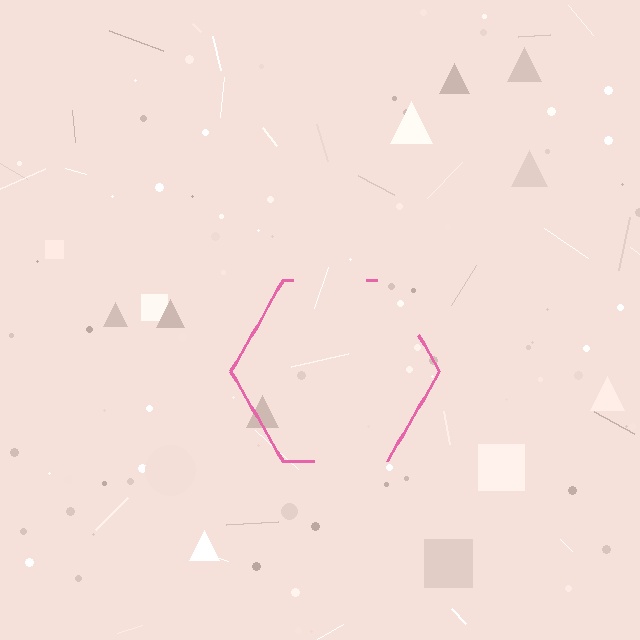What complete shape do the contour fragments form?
The contour fragments form a hexagon.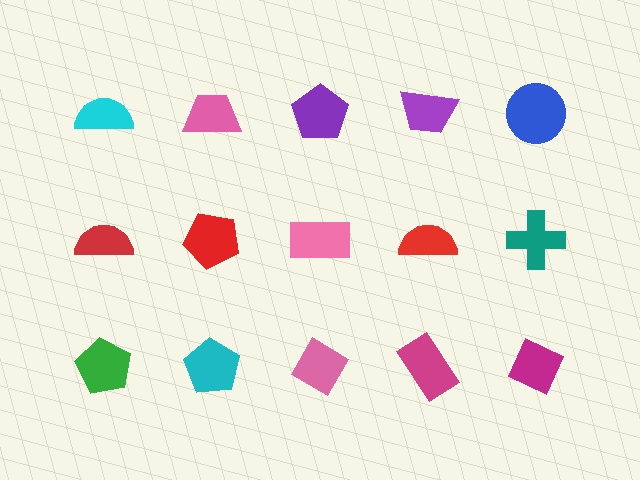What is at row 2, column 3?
A pink rectangle.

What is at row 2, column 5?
A teal cross.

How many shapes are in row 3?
5 shapes.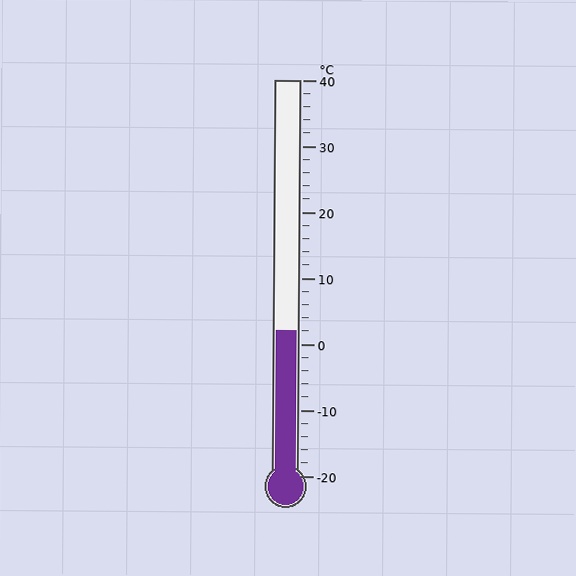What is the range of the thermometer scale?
The thermometer scale ranges from -20°C to 40°C.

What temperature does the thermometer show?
The thermometer shows approximately 2°C.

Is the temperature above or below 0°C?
The temperature is above 0°C.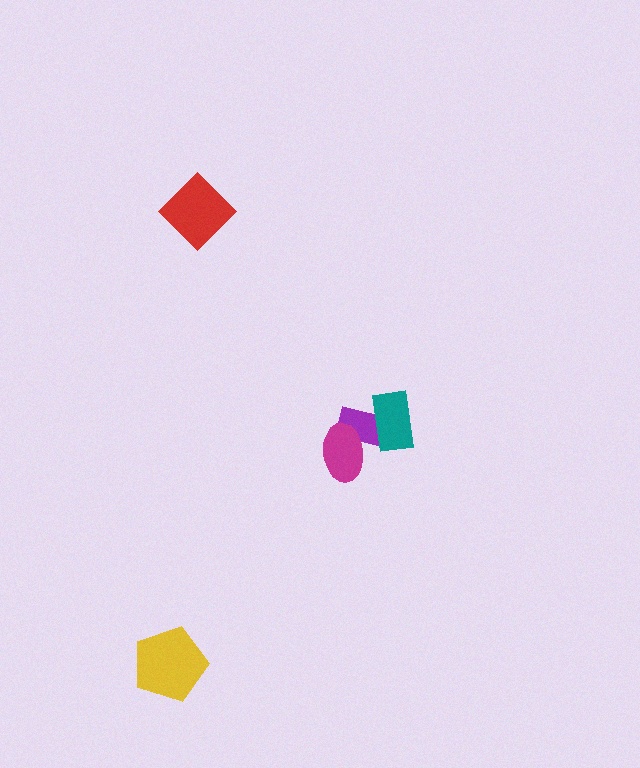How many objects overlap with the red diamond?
0 objects overlap with the red diamond.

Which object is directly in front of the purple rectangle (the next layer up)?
The teal rectangle is directly in front of the purple rectangle.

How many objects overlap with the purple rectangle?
2 objects overlap with the purple rectangle.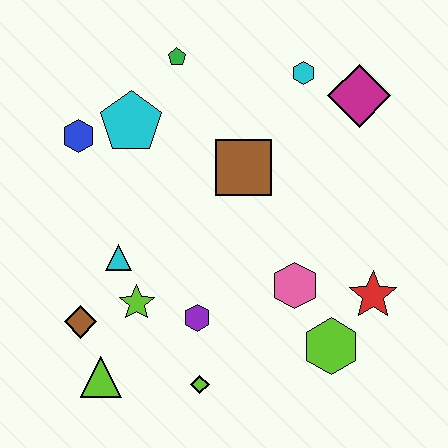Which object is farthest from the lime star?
The magenta diamond is farthest from the lime star.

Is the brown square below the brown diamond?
No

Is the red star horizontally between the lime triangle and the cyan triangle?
No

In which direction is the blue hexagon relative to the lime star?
The blue hexagon is above the lime star.